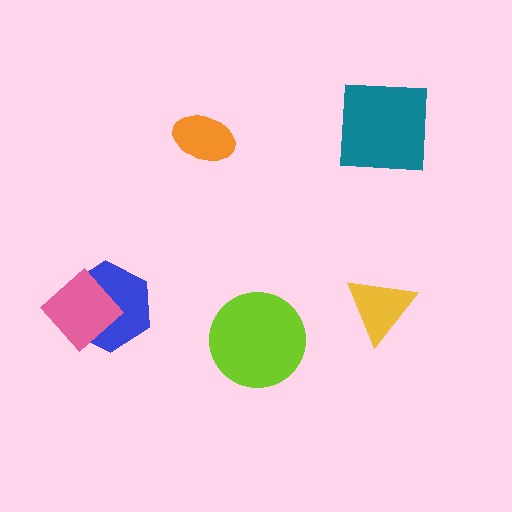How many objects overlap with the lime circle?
0 objects overlap with the lime circle.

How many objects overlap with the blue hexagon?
1 object overlaps with the blue hexagon.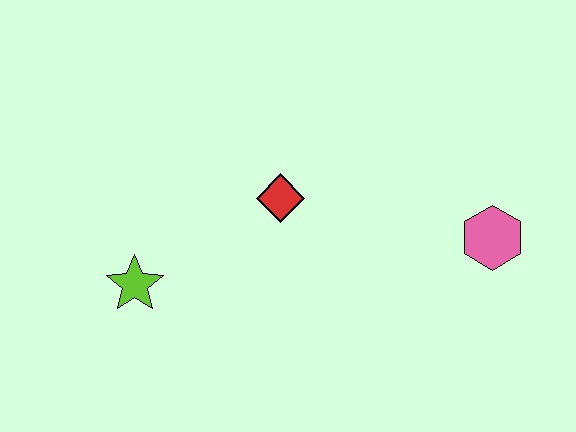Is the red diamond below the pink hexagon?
No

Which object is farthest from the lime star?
The pink hexagon is farthest from the lime star.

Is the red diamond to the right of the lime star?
Yes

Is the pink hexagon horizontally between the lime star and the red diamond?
No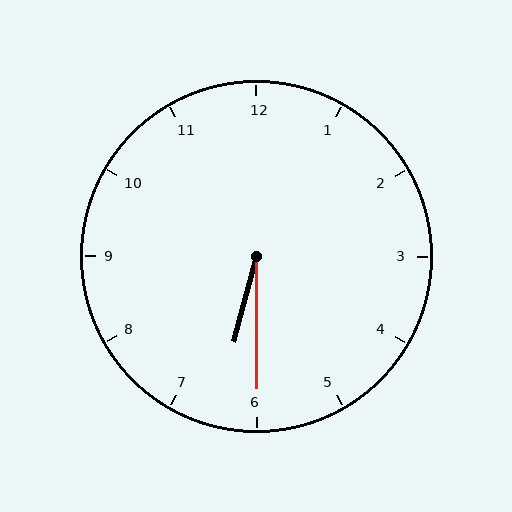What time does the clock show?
6:30.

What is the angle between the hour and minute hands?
Approximately 15 degrees.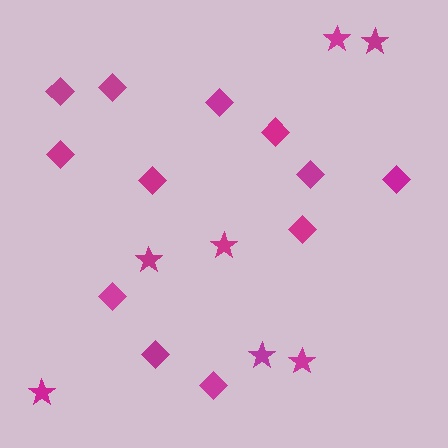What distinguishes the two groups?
There are 2 groups: one group of diamonds (12) and one group of stars (7).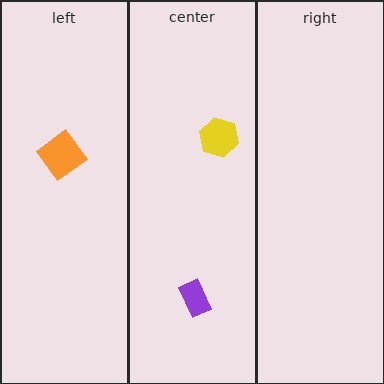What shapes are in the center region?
The purple rectangle, the yellow hexagon.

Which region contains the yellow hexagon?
The center region.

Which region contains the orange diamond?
The left region.